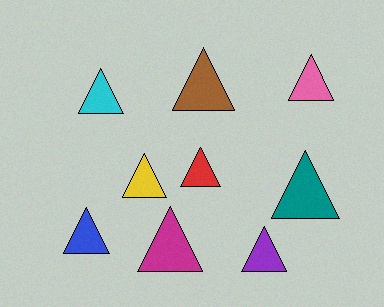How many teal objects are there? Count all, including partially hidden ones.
There is 1 teal object.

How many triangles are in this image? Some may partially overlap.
There are 9 triangles.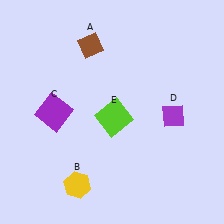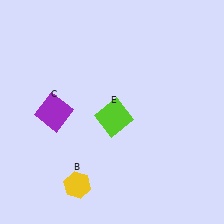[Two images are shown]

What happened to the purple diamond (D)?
The purple diamond (D) was removed in Image 2. It was in the bottom-right area of Image 1.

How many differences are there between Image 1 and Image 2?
There are 2 differences between the two images.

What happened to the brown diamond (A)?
The brown diamond (A) was removed in Image 2. It was in the top-left area of Image 1.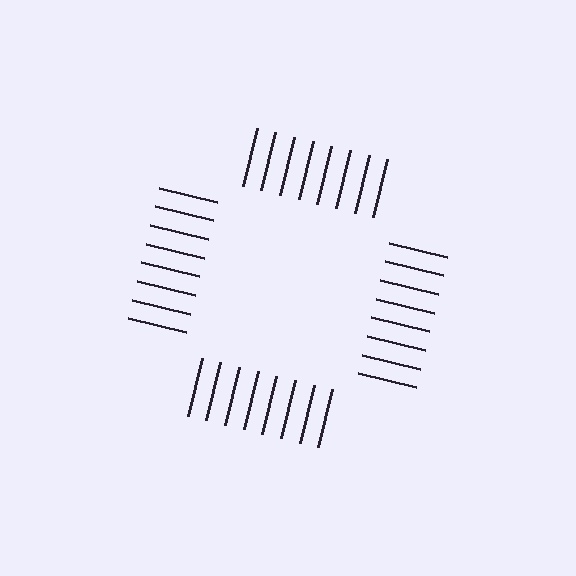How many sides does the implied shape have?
4 sides — the line-ends trace a square.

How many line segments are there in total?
32 — 8 along each of the 4 edges.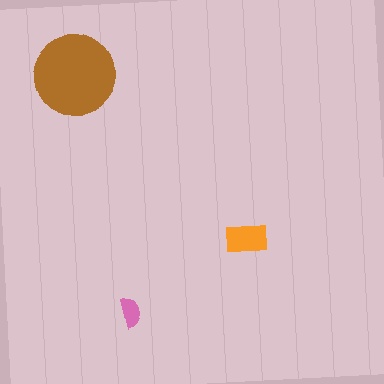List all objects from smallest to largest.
The pink semicircle, the orange rectangle, the brown circle.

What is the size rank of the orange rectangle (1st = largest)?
2nd.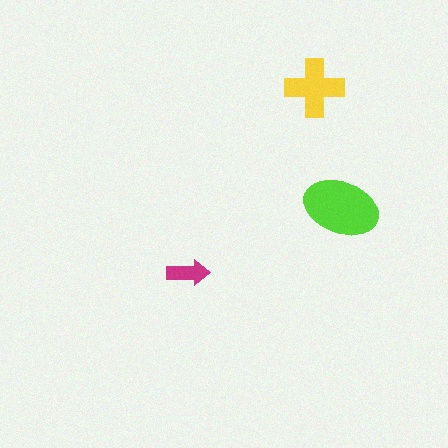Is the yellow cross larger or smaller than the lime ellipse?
Smaller.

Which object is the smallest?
The magenta arrow.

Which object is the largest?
The lime ellipse.